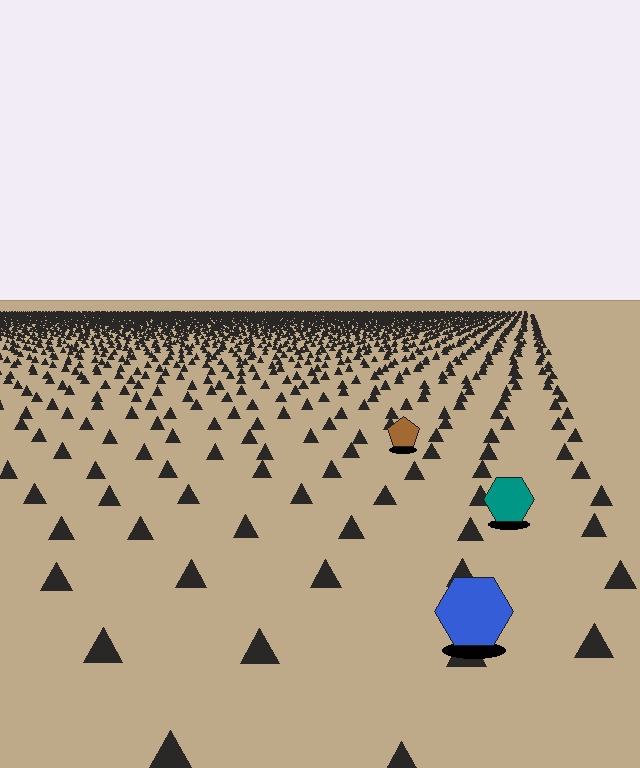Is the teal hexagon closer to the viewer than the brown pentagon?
Yes. The teal hexagon is closer — you can tell from the texture gradient: the ground texture is coarser near it.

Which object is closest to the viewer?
The blue hexagon is closest. The texture marks near it are larger and more spread out.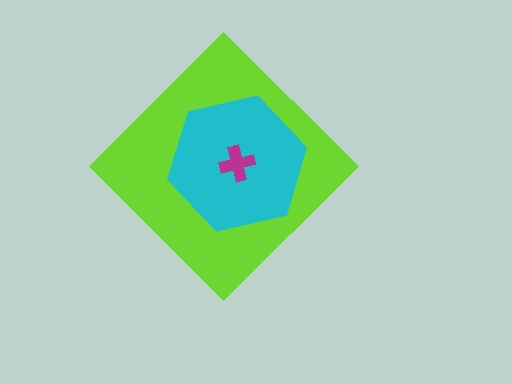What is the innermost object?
The magenta cross.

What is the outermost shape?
The lime diamond.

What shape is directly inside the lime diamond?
The cyan hexagon.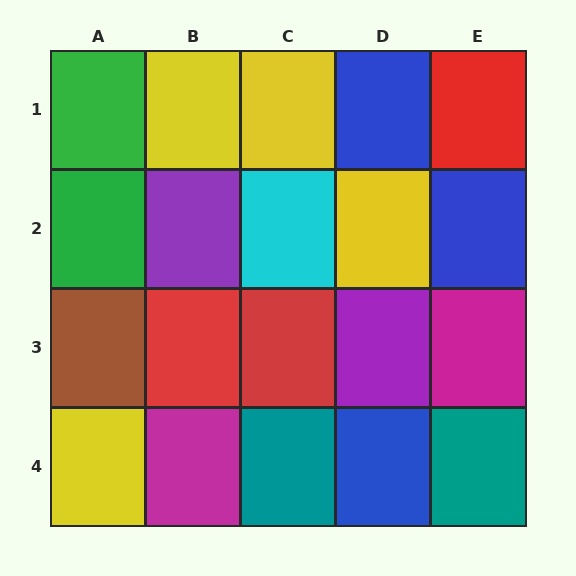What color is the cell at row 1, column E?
Red.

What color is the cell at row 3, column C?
Red.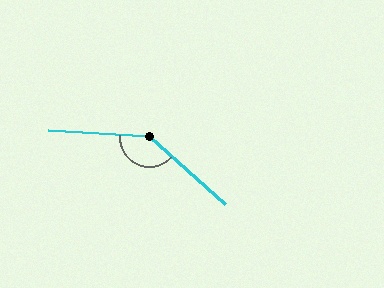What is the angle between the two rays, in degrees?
Approximately 142 degrees.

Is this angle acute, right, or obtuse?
It is obtuse.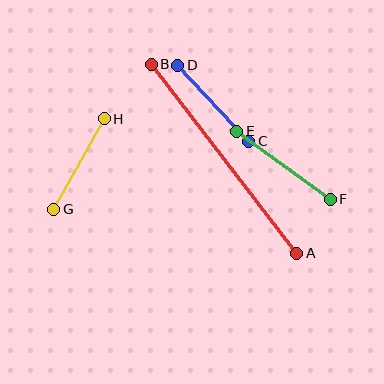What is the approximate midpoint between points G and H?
The midpoint is at approximately (79, 164) pixels.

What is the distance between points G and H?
The distance is approximately 104 pixels.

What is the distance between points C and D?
The distance is approximately 104 pixels.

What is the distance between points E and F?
The distance is approximately 115 pixels.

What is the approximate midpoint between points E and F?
The midpoint is at approximately (284, 165) pixels.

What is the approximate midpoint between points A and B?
The midpoint is at approximately (224, 159) pixels.